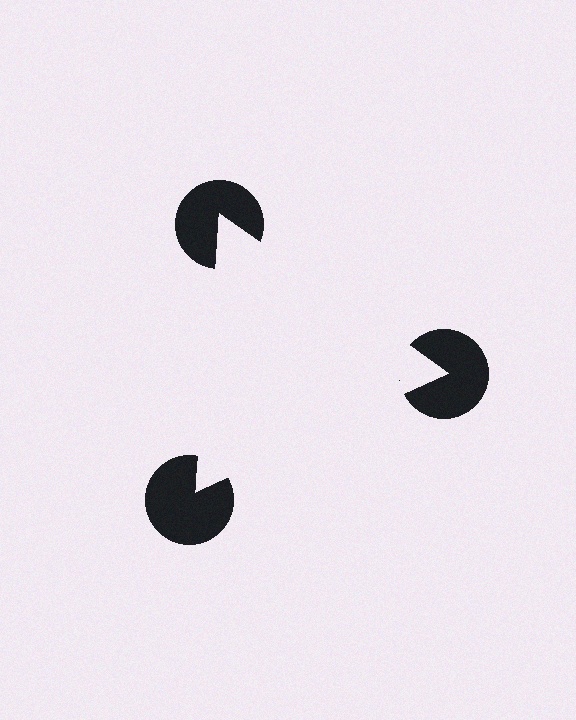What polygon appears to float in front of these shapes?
An illusory triangle — its edges are inferred from the aligned wedge cuts in the pac-man discs, not physically drawn.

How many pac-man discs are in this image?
There are 3 — one at each vertex of the illusory triangle.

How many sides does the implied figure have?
3 sides.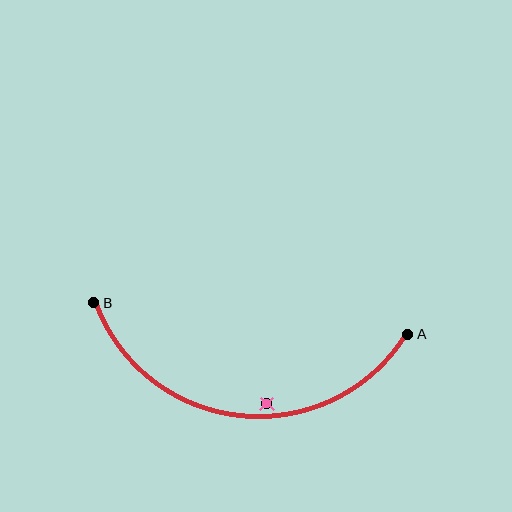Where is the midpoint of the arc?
The arc midpoint is the point on the curve farthest from the straight line joining A and B. It sits below that line.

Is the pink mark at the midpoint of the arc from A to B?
No — the pink mark does not lie on the arc at all. It sits slightly inside the curve.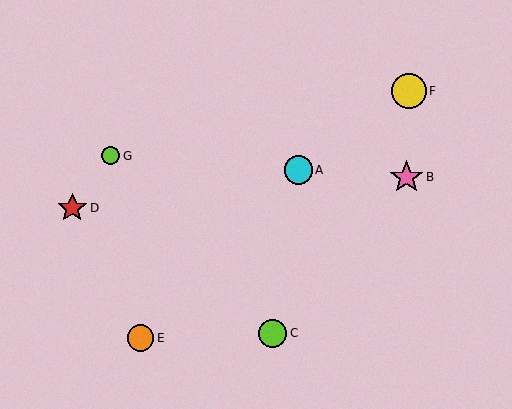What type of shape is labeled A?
Shape A is a cyan circle.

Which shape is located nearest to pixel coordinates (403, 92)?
The yellow circle (labeled F) at (409, 91) is nearest to that location.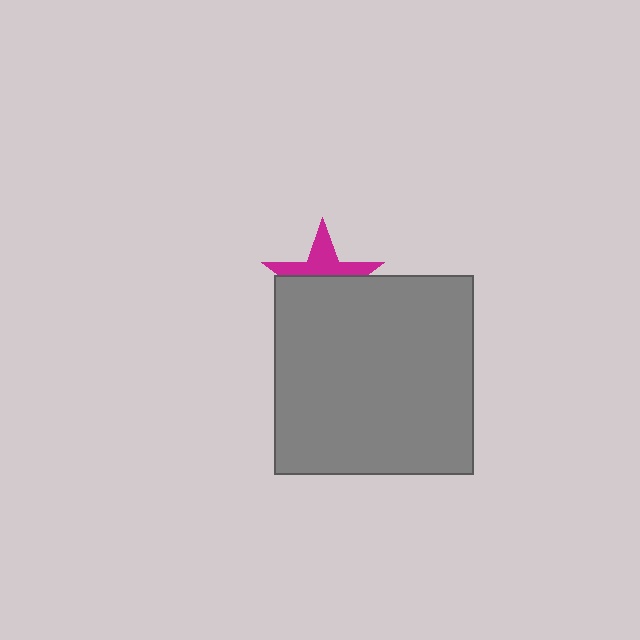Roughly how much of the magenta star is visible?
A small part of it is visible (roughly 44%).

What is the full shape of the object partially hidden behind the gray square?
The partially hidden object is a magenta star.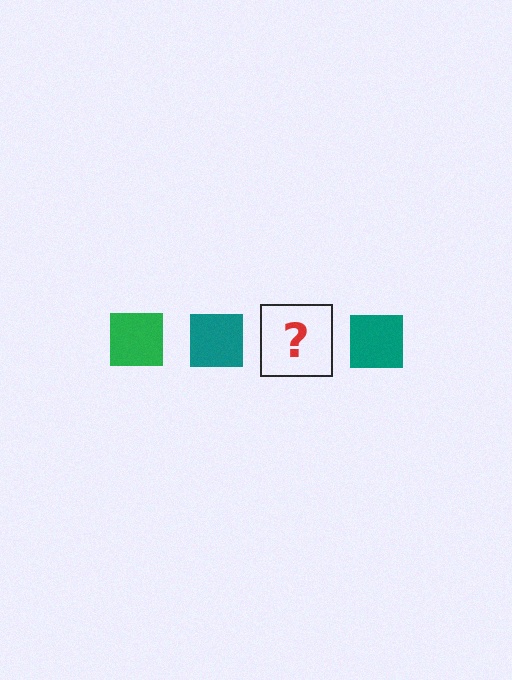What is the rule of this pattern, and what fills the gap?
The rule is that the pattern cycles through green, teal squares. The gap should be filled with a green square.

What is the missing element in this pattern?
The missing element is a green square.